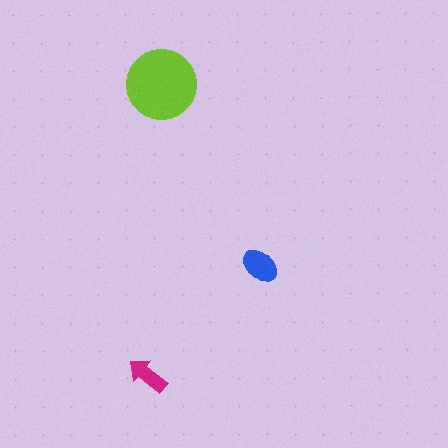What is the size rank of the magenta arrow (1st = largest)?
3rd.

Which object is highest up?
The lime circle is topmost.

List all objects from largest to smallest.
The lime circle, the blue ellipse, the magenta arrow.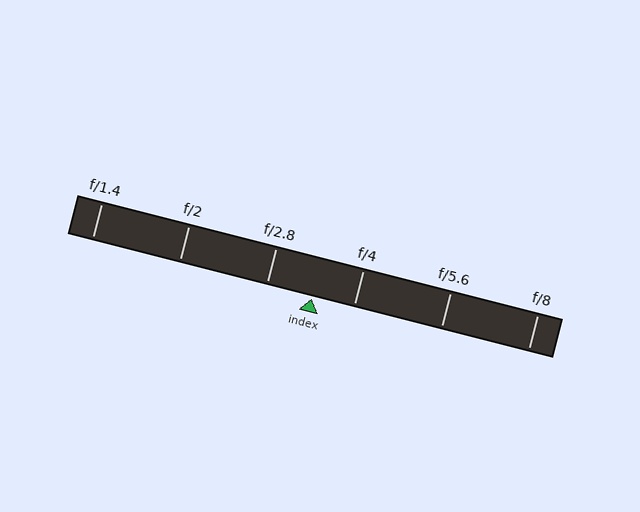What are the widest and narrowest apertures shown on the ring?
The widest aperture shown is f/1.4 and the narrowest is f/8.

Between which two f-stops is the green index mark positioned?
The index mark is between f/2.8 and f/4.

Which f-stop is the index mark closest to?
The index mark is closest to f/4.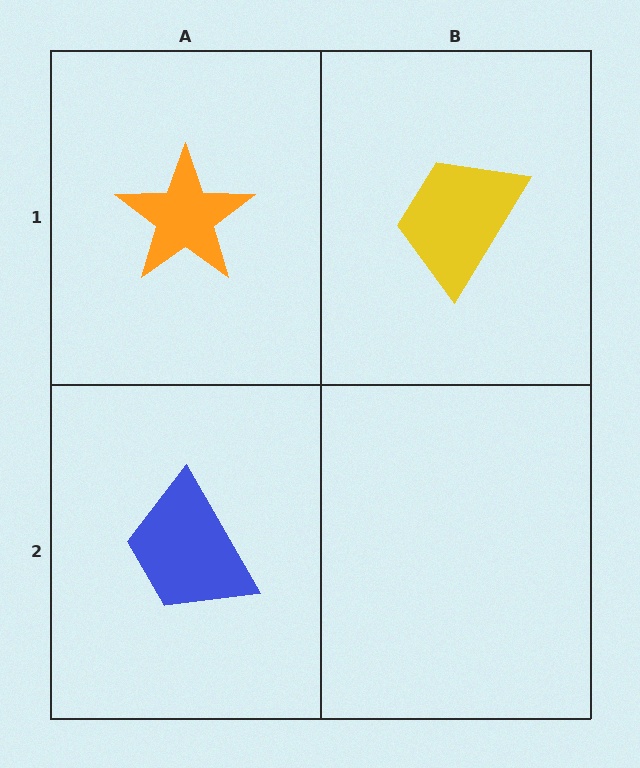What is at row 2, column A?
A blue trapezoid.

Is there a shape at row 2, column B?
No, that cell is empty.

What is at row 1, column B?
A yellow trapezoid.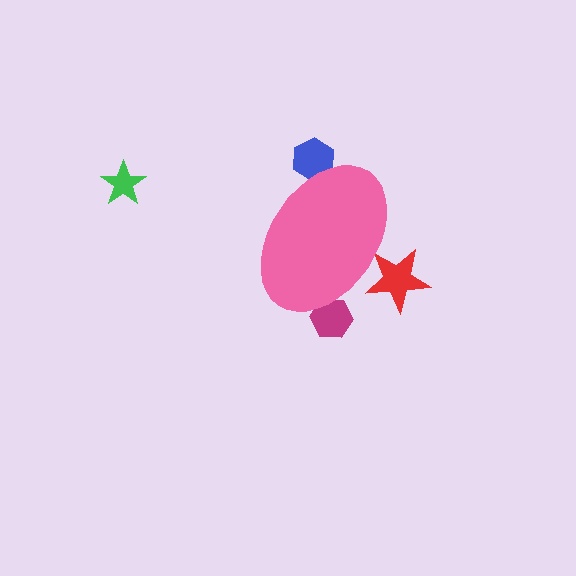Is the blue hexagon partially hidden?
Yes, the blue hexagon is partially hidden behind the pink ellipse.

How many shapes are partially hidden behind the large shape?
3 shapes are partially hidden.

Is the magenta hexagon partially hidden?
Yes, the magenta hexagon is partially hidden behind the pink ellipse.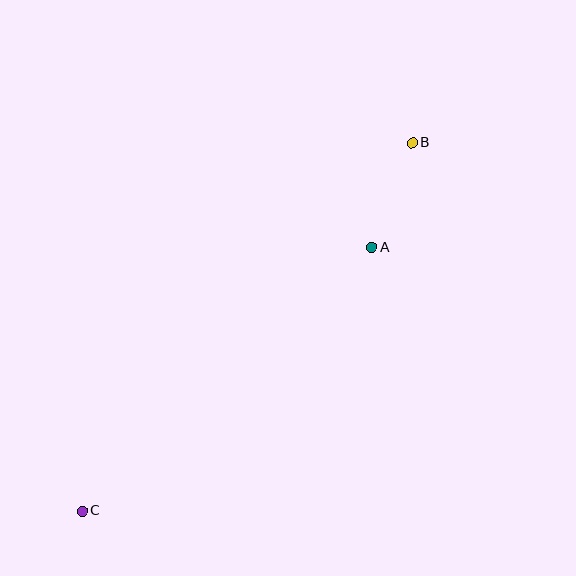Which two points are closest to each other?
Points A and B are closest to each other.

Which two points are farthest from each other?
Points B and C are farthest from each other.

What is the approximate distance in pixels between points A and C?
The distance between A and C is approximately 392 pixels.